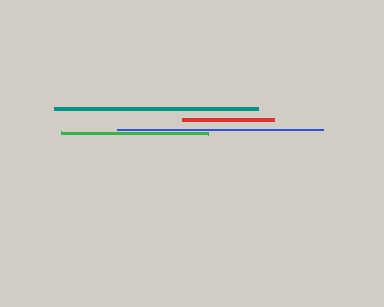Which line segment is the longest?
The blue line is the longest at approximately 206 pixels.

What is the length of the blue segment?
The blue segment is approximately 206 pixels long.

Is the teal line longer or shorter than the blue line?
The blue line is longer than the teal line.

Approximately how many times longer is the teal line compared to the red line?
The teal line is approximately 2.2 times the length of the red line.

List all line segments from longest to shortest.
From longest to shortest: blue, teal, green, red.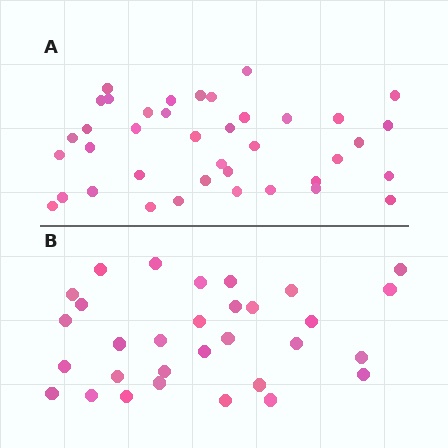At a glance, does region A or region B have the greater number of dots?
Region A (the top region) has more dots.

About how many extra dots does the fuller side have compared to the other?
Region A has roughly 8 or so more dots than region B.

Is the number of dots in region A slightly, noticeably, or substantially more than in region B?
Region A has noticeably more, but not dramatically so. The ratio is roughly 1.3 to 1.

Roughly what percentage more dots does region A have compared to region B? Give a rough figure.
About 25% more.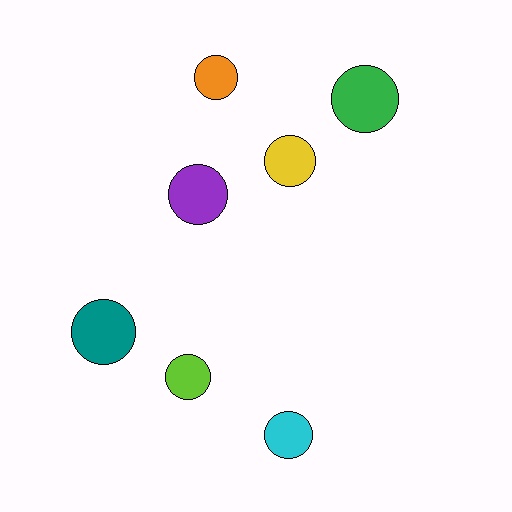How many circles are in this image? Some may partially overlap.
There are 7 circles.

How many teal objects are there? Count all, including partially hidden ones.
There is 1 teal object.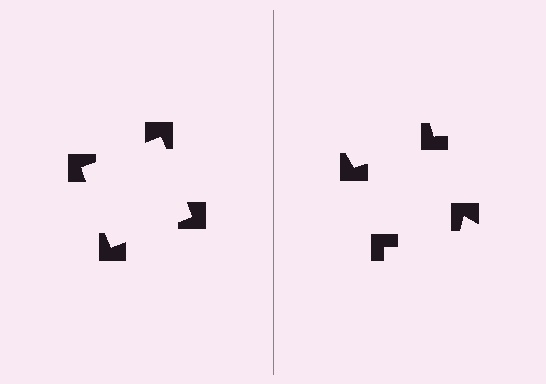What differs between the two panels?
The notched squares are positioned identically on both sides; only the wedge orientations differ. On the left they align to a square; on the right they are misaligned.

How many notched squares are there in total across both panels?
8 — 4 on each side.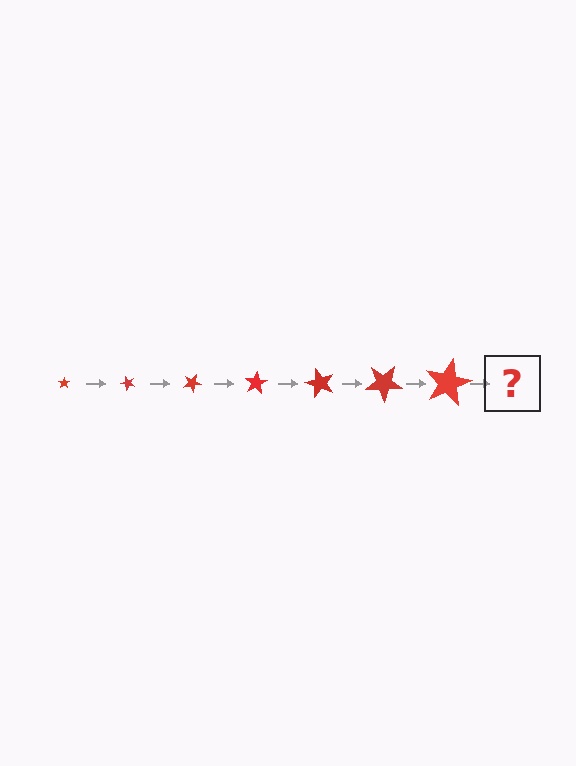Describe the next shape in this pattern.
It should be a star, larger than the previous one and rotated 350 degrees from the start.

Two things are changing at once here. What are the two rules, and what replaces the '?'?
The two rules are that the star grows larger each step and it rotates 50 degrees each step. The '?' should be a star, larger than the previous one and rotated 350 degrees from the start.